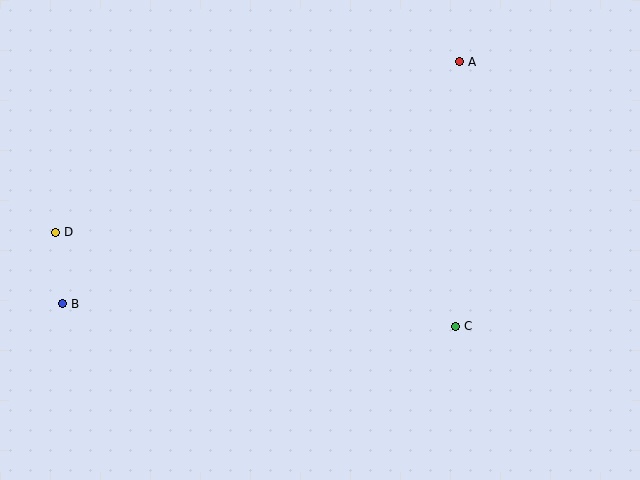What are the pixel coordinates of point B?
Point B is at (62, 304).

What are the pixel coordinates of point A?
Point A is at (459, 62).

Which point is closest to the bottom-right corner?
Point C is closest to the bottom-right corner.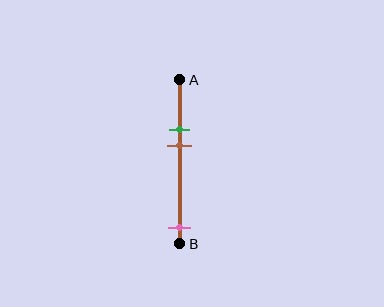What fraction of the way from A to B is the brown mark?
The brown mark is approximately 40% (0.4) of the way from A to B.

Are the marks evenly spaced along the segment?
No, the marks are not evenly spaced.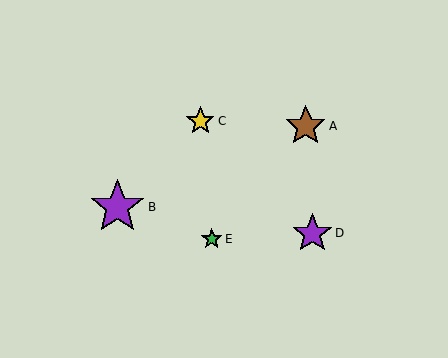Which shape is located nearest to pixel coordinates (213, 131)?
The yellow star (labeled C) at (200, 121) is nearest to that location.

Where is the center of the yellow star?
The center of the yellow star is at (200, 121).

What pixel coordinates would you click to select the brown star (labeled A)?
Click at (306, 126) to select the brown star A.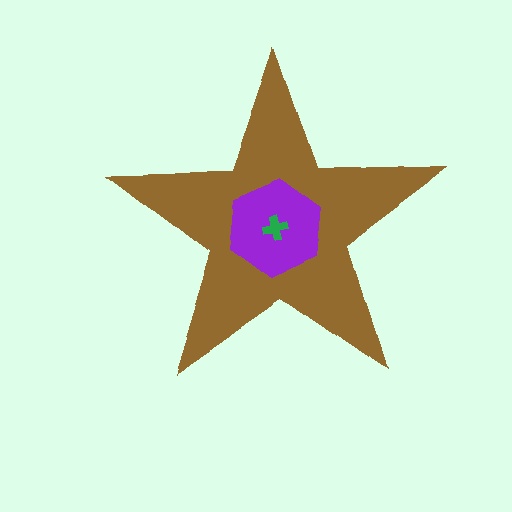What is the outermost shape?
The brown star.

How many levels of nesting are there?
3.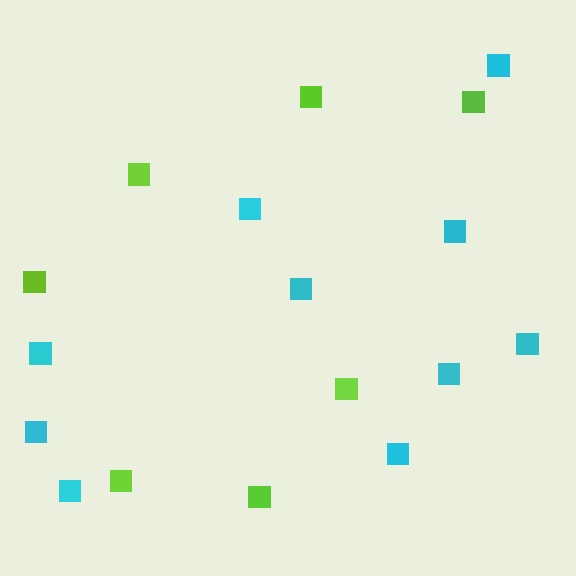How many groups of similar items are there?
There are 2 groups: one group of cyan squares (10) and one group of lime squares (7).